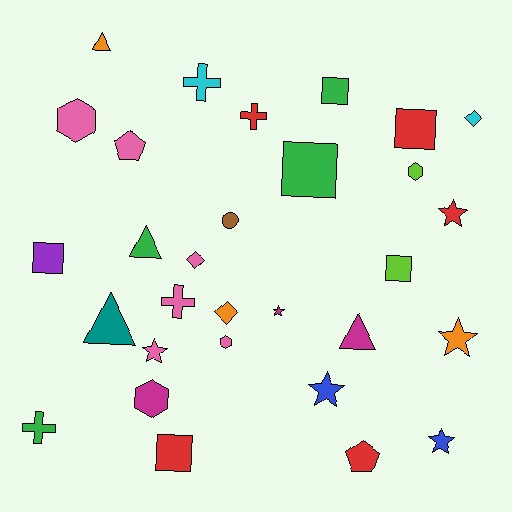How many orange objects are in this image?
There are 3 orange objects.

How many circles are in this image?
There is 1 circle.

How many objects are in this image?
There are 30 objects.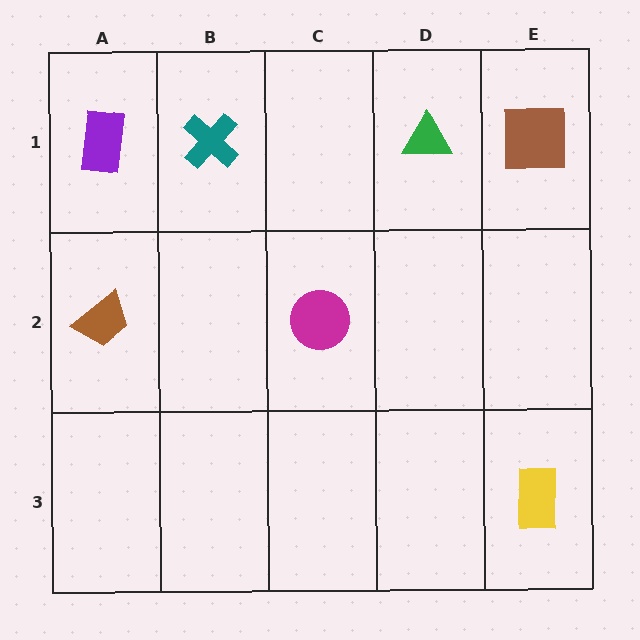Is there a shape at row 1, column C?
No, that cell is empty.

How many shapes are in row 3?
1 shape.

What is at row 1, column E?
A brown square.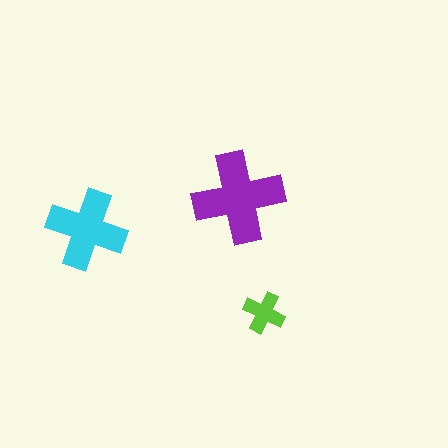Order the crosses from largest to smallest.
the purple one, the cyan one, the lime one.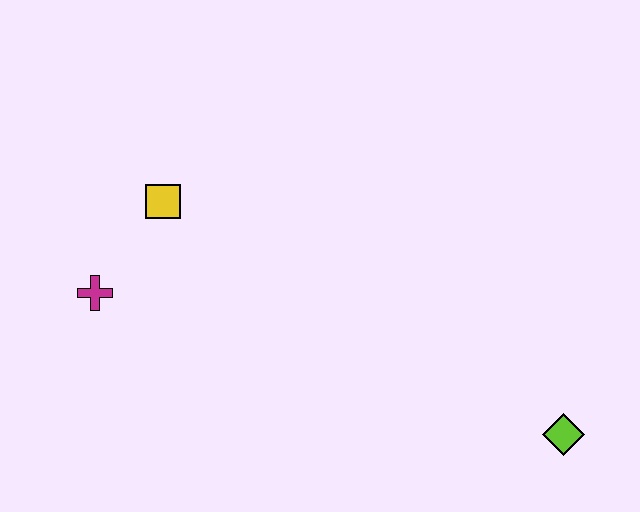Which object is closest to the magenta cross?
The yellow square is closest to the magenta cross.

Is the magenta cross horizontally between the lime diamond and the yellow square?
No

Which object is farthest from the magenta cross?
The lime diamond is farthest from the magenta cross.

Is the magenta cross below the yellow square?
Yes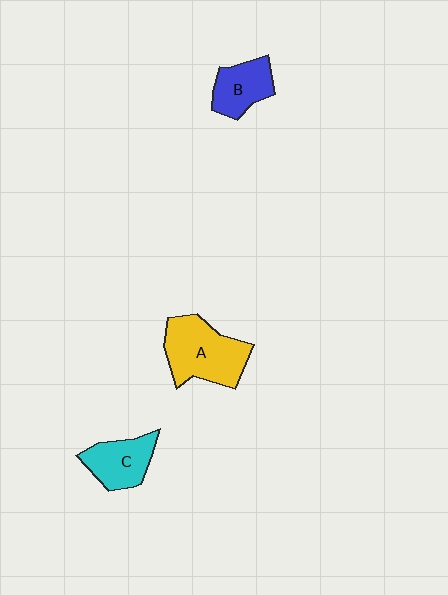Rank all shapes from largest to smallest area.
From largest to smallest: A (yellow), C (cyan), B (blue).